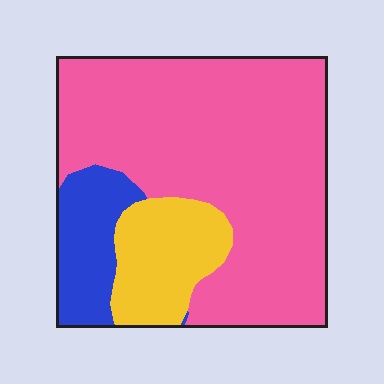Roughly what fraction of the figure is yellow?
Yellow takes up about one sixth (1/6) of the figure.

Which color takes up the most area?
Pink, at roughly 70%.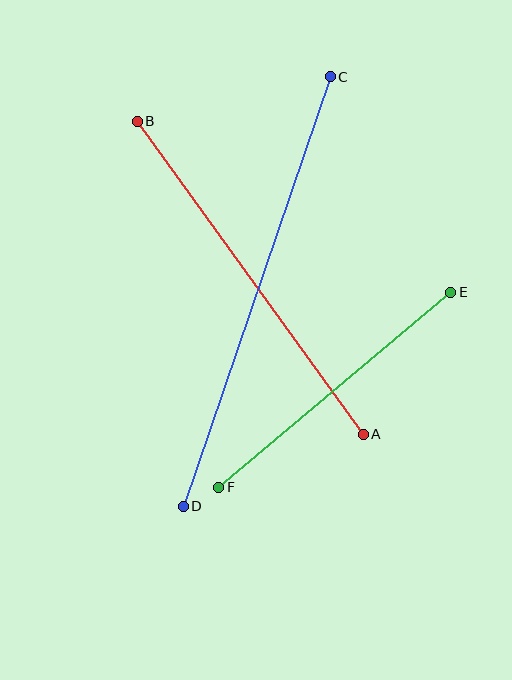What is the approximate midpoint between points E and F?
The midpoint is at approximately (335, 390) pixels.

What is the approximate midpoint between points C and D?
The midpoint is at approximately (257, 291) pixels.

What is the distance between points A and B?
The distance is approximately 386 pixels.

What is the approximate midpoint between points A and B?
The midpoint is at approximately (250, 278) pixels.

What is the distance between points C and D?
The distance is approximately 454 pixels.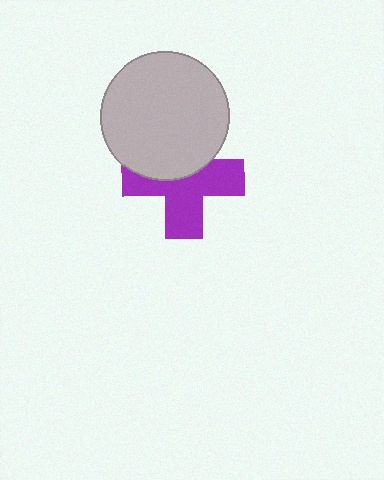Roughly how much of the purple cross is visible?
About half of it is visible (roughly 60%).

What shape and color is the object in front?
The object in front is a light gray circle.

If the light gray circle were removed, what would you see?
You would see the complete purple cross.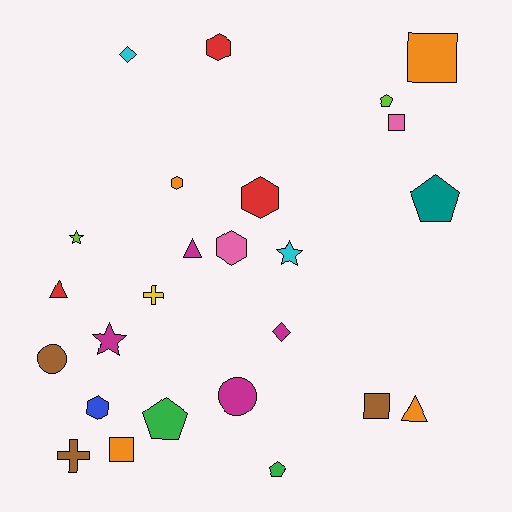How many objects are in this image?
There are 25 objects.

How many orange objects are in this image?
There are 4 orange objects.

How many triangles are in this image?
There are 3 triangles.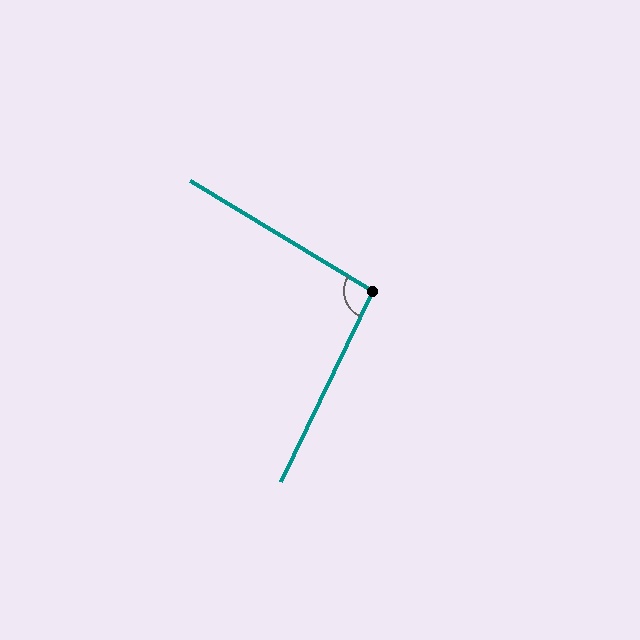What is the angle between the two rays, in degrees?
Approximately 96 degrees.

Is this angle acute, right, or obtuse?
It is obtuse.